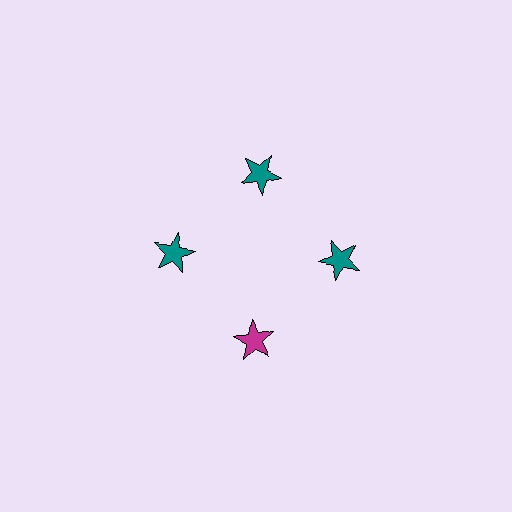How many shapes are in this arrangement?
There are 4 shapes arranged in a ring pattern.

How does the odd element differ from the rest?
It has a different color: magenta instead of teal.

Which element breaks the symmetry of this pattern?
The magenta star at roughly the 6 o'clock position breaks the symmetry. All other shapes are teal stars.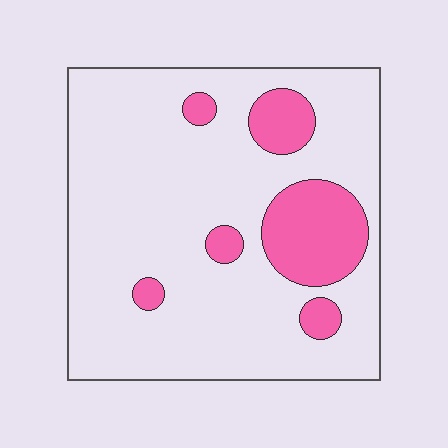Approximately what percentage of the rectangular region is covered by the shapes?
Approximately 15%.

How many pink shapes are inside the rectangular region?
6.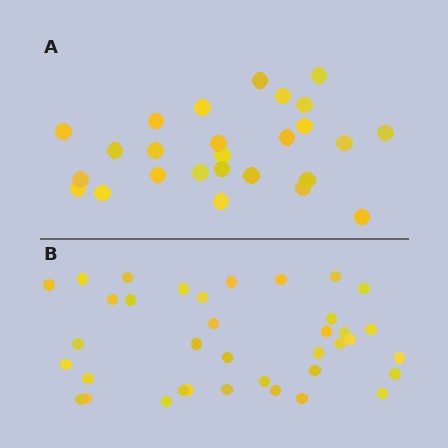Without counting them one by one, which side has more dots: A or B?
Region B (the bottom region) has more dots.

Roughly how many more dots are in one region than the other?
Region B has roughly 12 or so more dots than region A.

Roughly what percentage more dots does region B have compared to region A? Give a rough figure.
About 40% more.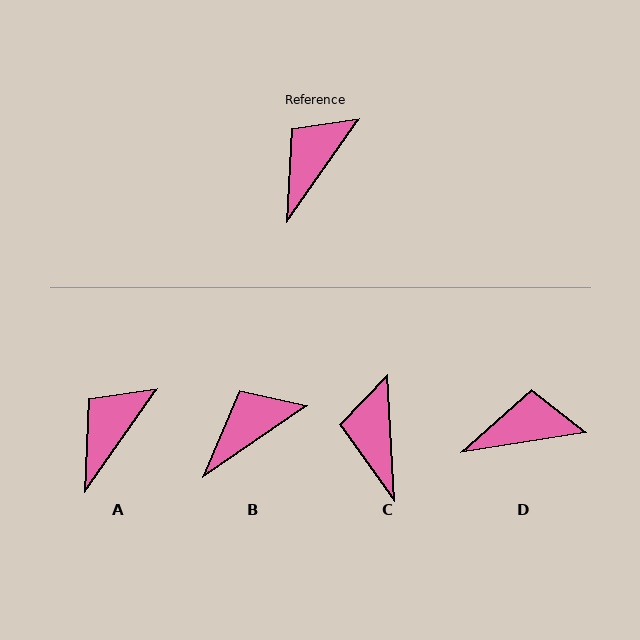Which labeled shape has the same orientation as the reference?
A.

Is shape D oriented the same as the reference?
No, it is off by about 46 degrees.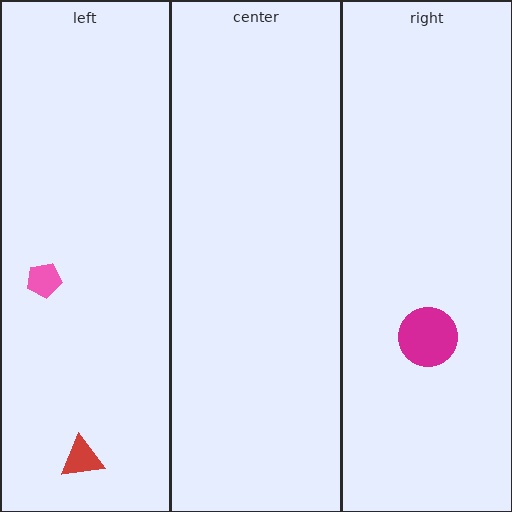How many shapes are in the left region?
2.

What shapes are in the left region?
The pink pentagon, the red triangle.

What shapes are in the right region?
The magenta circle.